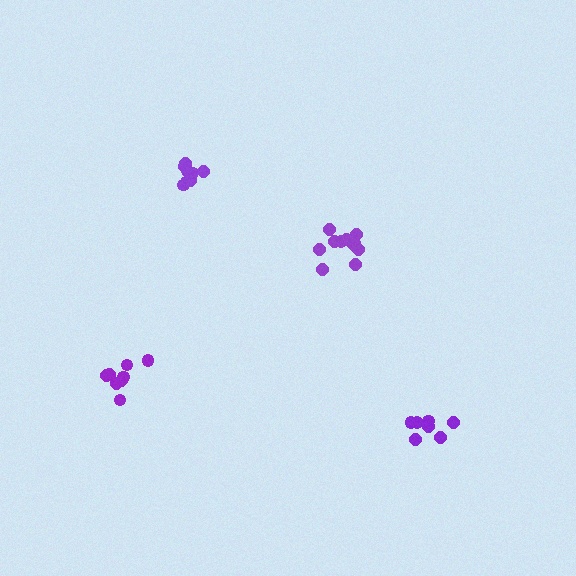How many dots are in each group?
Group 1: 8 dots, Group 2: 8 dots, Group 3: 7 dots, Group 4: 11 dots (34 total).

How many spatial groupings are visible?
There are 4 spatial groupings.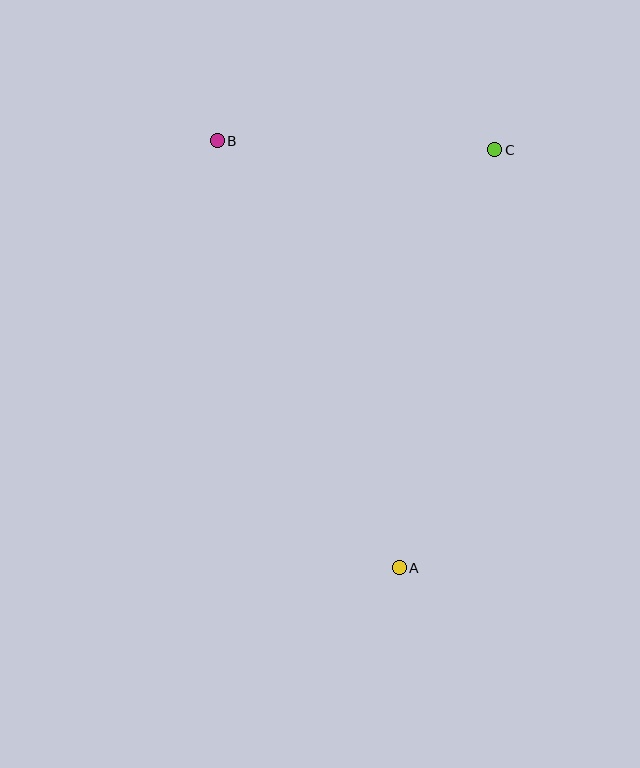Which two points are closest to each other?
Points B and C are closest to each other.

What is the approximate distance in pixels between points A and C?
The distance between A and C is approximately 428 pixels.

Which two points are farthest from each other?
Points A and B are farthest from each other.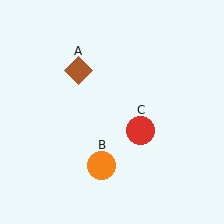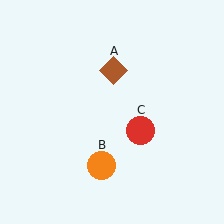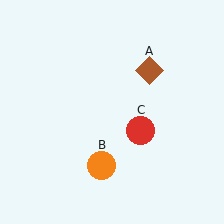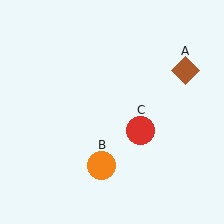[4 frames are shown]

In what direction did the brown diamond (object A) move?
The brown diamond (object A) moved right.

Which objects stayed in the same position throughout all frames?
Orange circle (object B) and red circle (object C) remained stationary.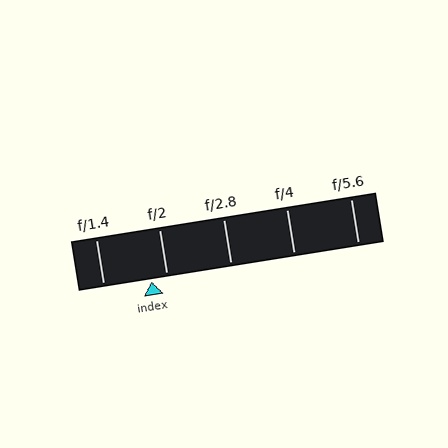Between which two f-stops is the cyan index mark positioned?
The index mark is between f/1.4 and f/2.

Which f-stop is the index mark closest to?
The index mark is closest to f/2.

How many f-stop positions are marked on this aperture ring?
There are 5 f-stop positions marked.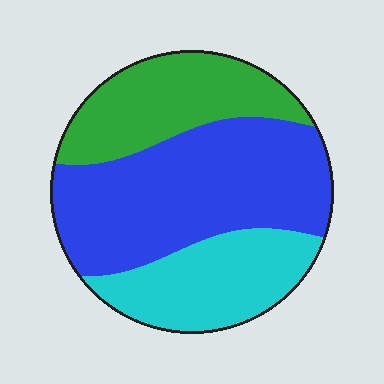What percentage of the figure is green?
Green covers 26% of the figure.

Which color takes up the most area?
Blue, at roughly 50%.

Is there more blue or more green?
Blue.